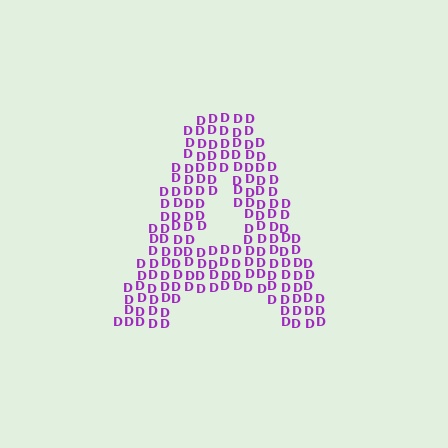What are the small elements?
The small elements are letter D's.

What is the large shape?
The large shape is the letter A.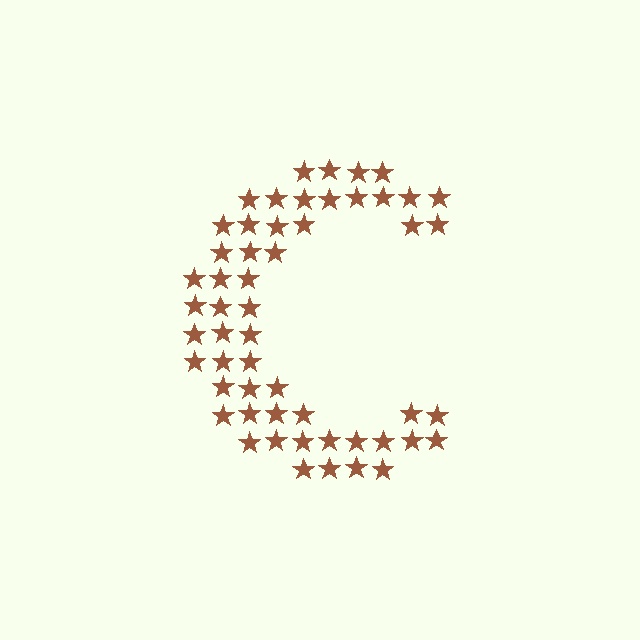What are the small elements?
The small elements are stars.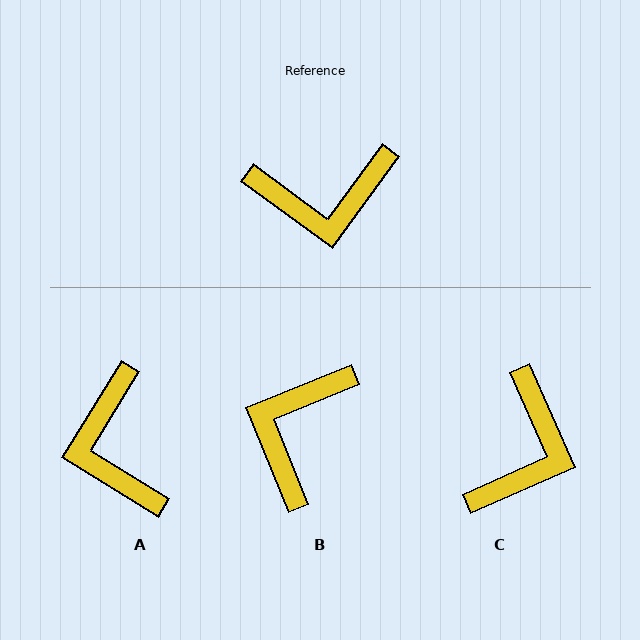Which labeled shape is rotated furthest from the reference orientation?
B, about 122 degrees away.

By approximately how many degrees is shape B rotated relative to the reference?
Approximately 122 degrees clockwise.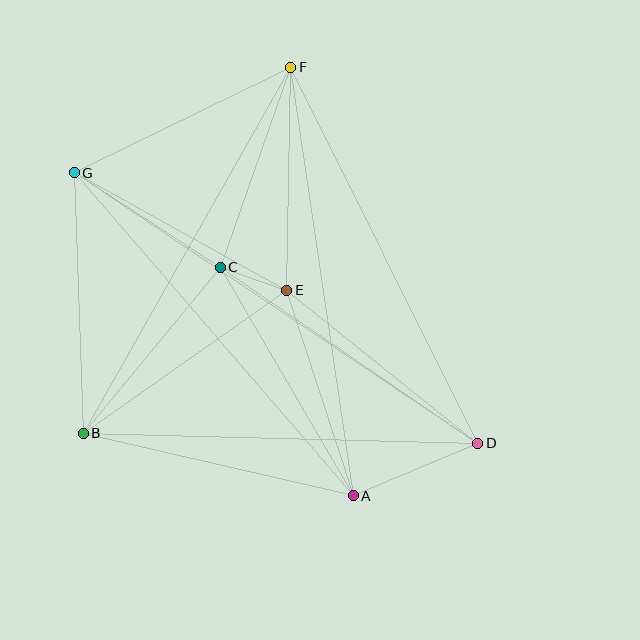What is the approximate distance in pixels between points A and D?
The distance between A and D is approximately 135 pixels.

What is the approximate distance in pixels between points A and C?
The distance between A and C is approximately 264 pixels.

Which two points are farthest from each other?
Points D and G are farthest from each other.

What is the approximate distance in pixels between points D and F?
The distance between D and F is approximately 420 pixels.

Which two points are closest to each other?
Points C and E are closest to each other.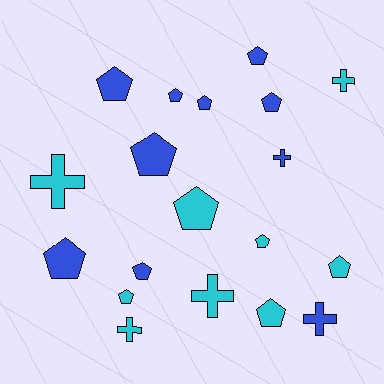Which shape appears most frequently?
Pentagon, with 13 objects.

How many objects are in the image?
There are 19 objects.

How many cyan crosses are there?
There are 4 cyan crosses.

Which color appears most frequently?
Blue, with 10 objects.